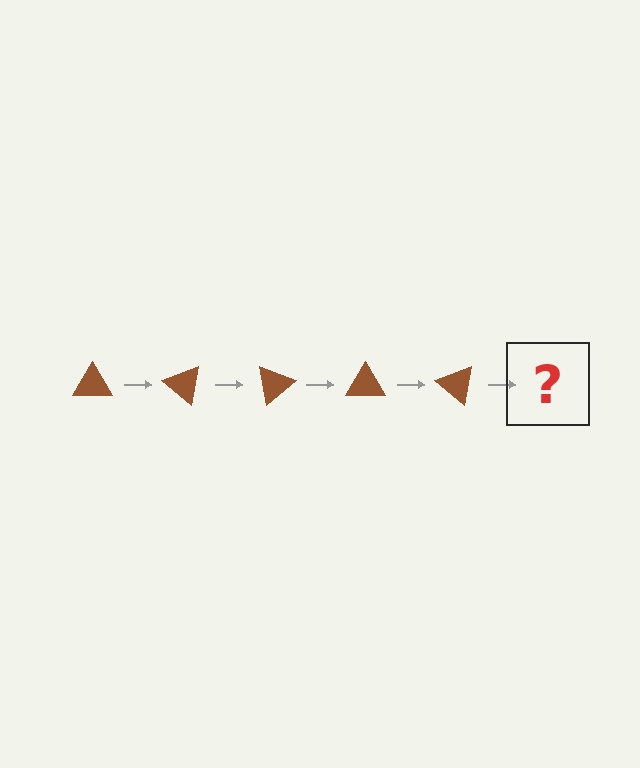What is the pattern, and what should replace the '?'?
The pattern is that the triangle rotates 40 degrees each step. The '?' should be a brown triangle rotated 200 degrees.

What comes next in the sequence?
The next element should be a brown triangle rotated 200 degrees.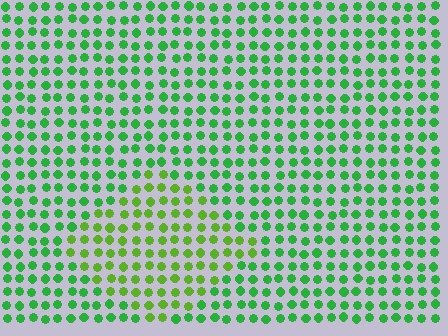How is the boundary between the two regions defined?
The boundary is defined purely by a slight shift in hue (about 30 degrees). Spacing, size, and orientation are identical on both sides.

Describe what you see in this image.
The image is filled with small green elements in a uniform arrangement. A diamond-shaped region is visible where the elements are tinted to a slightly different hue, forming a subtle color boundary.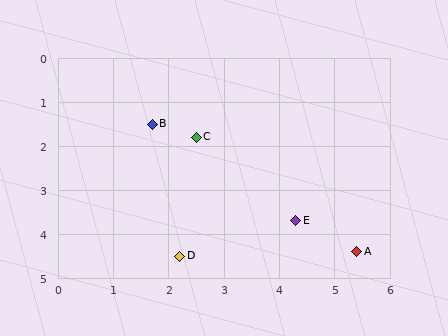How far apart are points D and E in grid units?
Points D and E are about 2.2 grid units apart.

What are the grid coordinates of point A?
Point A is at approximately (5.4, 4.4).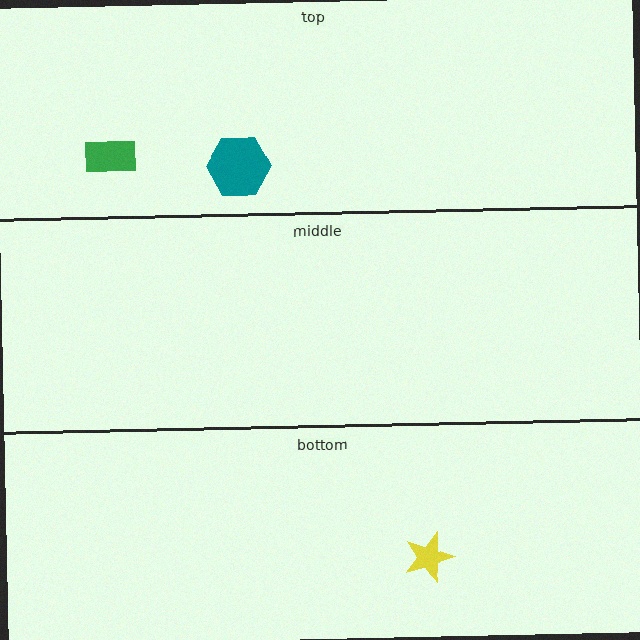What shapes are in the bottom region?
The yellow star.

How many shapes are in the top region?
2.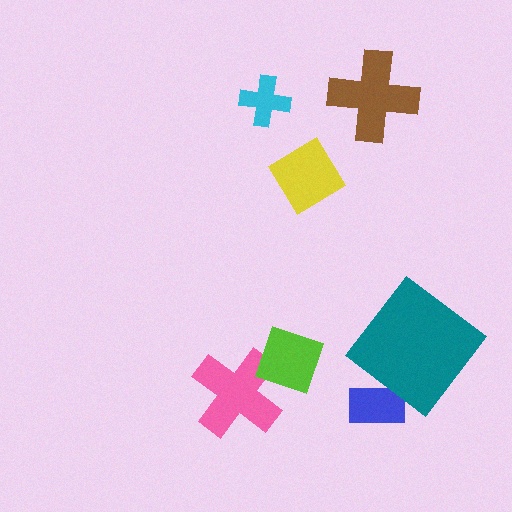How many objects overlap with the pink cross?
1 object overlaps with the pink cross.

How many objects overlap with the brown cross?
0 objects overlap with the brown cross.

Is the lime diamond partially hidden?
No, no other shape covers it.